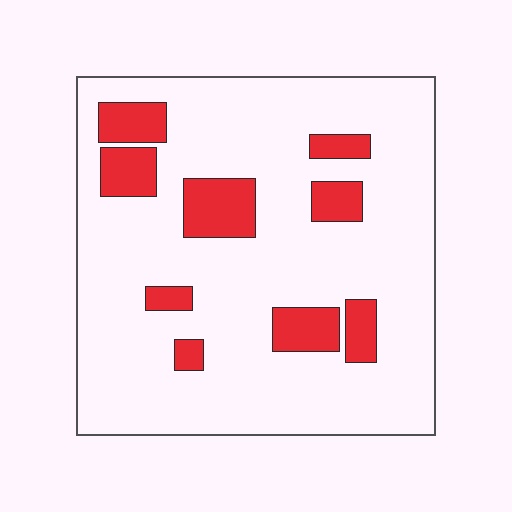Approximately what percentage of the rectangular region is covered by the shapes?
Approximately 15%.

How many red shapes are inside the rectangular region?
9.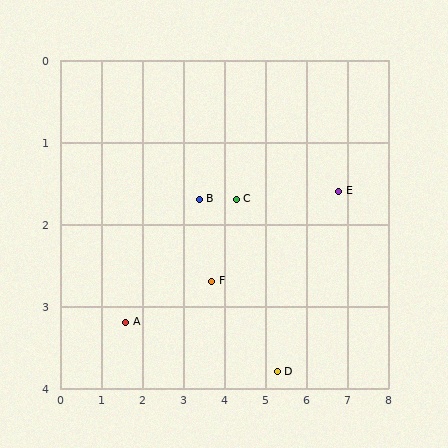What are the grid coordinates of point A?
Point A is at approximately (1.6, 3.2).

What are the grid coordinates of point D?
Point D is at approximately (5.3, 3.8).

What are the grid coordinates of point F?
Point F is at approximately (3.7, 2.7).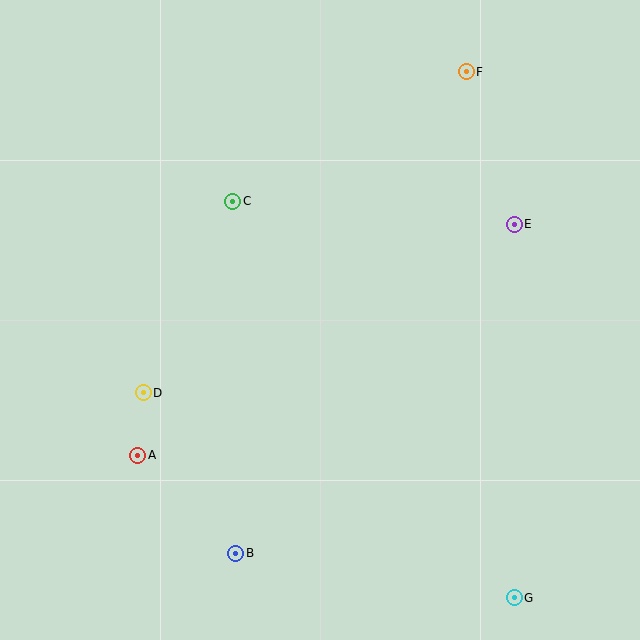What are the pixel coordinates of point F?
Point F is at (466, 72).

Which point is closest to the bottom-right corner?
Point G is closest to the bottom-right corner.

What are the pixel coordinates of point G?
Point G is at (514, 598).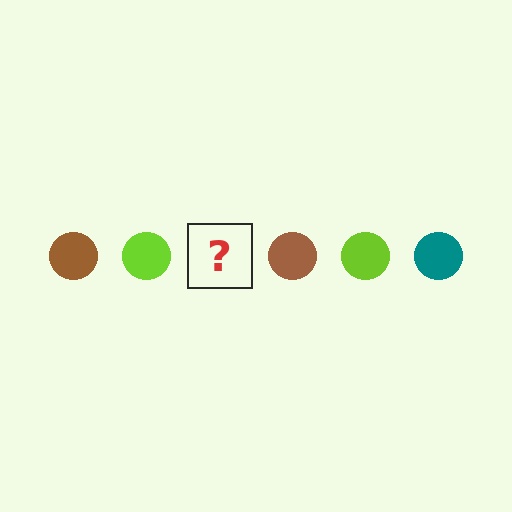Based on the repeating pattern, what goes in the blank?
The blank should be a teal circle.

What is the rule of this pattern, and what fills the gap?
The rule is that the pattern cycles through brown, lime, teal circles. The gap should be filled with a teal circle.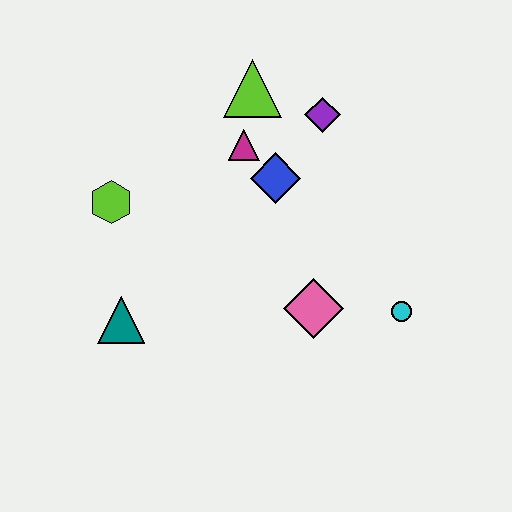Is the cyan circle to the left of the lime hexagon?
No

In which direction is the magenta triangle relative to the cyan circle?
The magenta triangle is above the cyan circle.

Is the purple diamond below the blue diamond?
No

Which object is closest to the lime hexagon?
The teal triangle is closest to the lime hexagon.